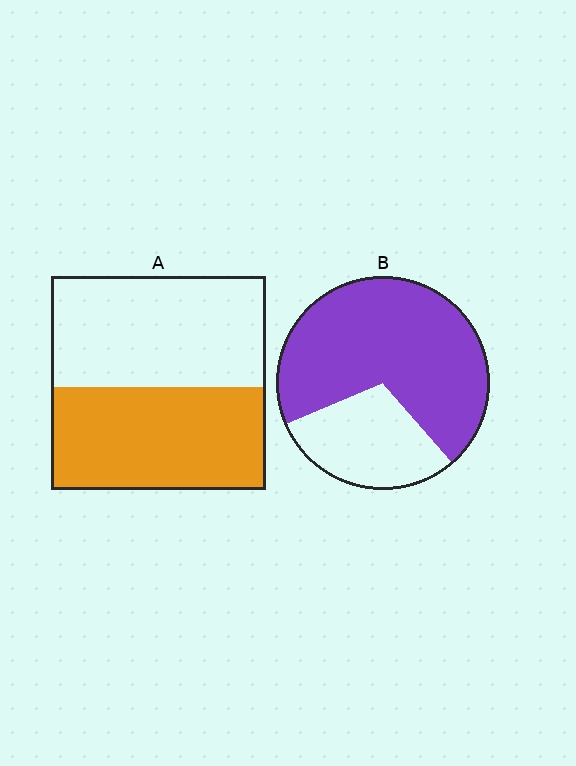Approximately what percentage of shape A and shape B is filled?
A is approximately 50% and B is approximately 70%.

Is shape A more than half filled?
Roughly half.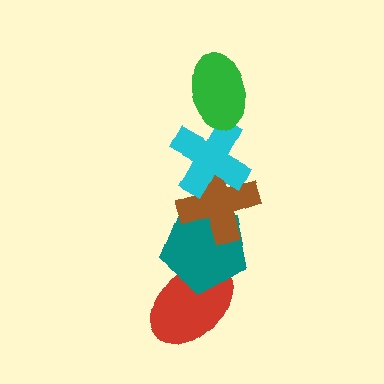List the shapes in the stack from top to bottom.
From top to bottom: the green ellipse, the cyan cross, the brown cross, the teal pentagon, the red ellipse.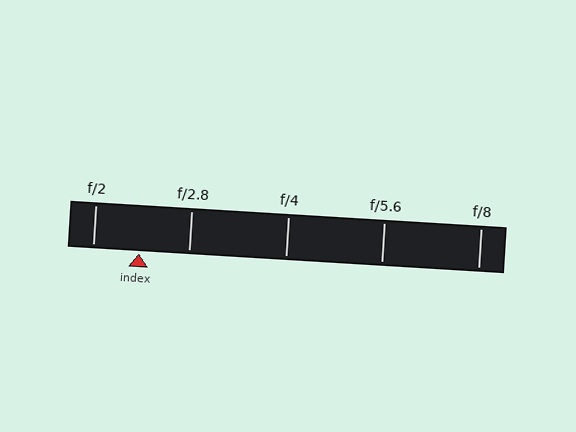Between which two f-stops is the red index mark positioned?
The index mark is between f/2 and f/2.8.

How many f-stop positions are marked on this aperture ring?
There are 5 f-stop positions marked.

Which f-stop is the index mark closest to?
The index mark is closest to f/2.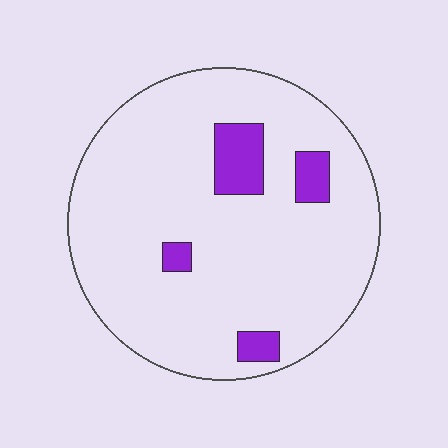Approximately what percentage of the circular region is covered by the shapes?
Approximately 10%.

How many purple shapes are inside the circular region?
4.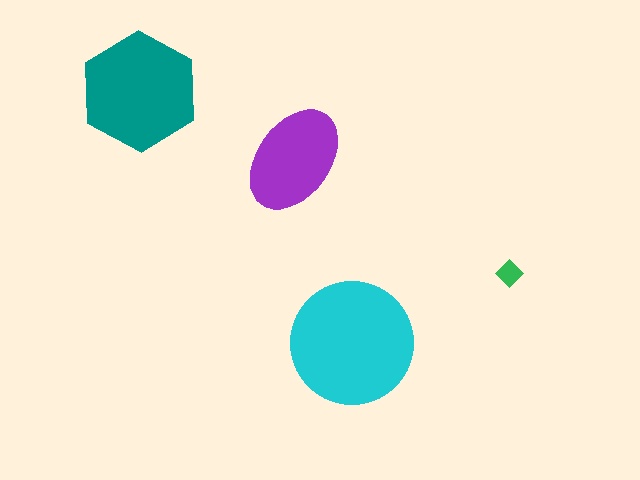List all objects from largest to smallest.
The cyan circle, the teal hexagon, the purple ellipse, the green diamond.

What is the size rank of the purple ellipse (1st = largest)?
3rd.